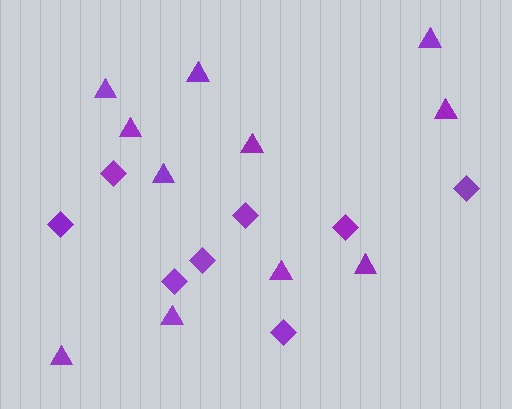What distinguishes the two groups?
There are 2 groups: one group of triangles (11) and one group of diamonds (8).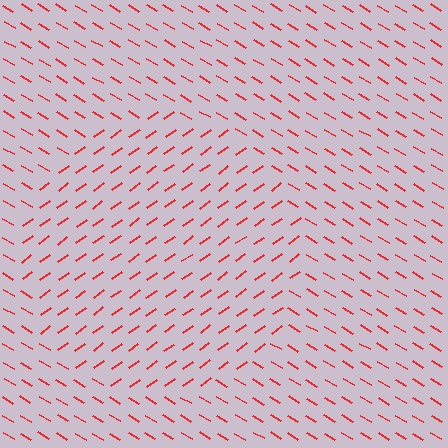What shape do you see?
I see a circle.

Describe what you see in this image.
The image is filled with small red line segments. A circle region in the image has lines oriented differently from the surrounding lines, creating a visible texture boundary.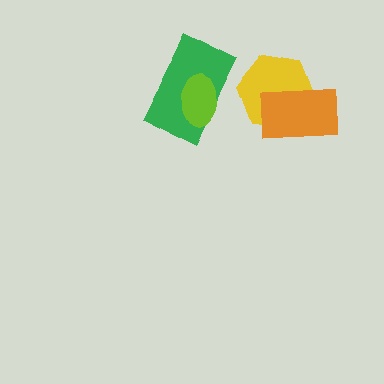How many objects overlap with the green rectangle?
1 object overlaps with the green rectangle.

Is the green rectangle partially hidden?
Yes, it is partially covered by another shape.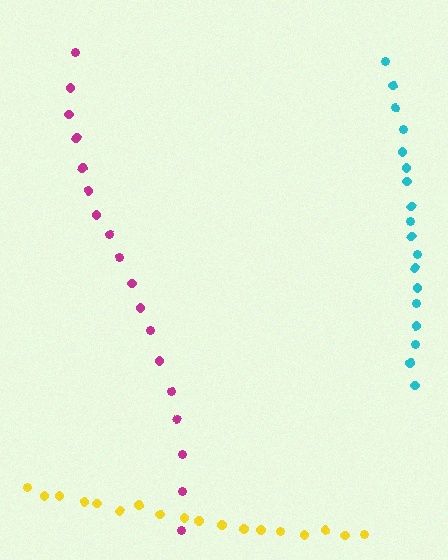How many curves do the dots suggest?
There are 3 distinct paths.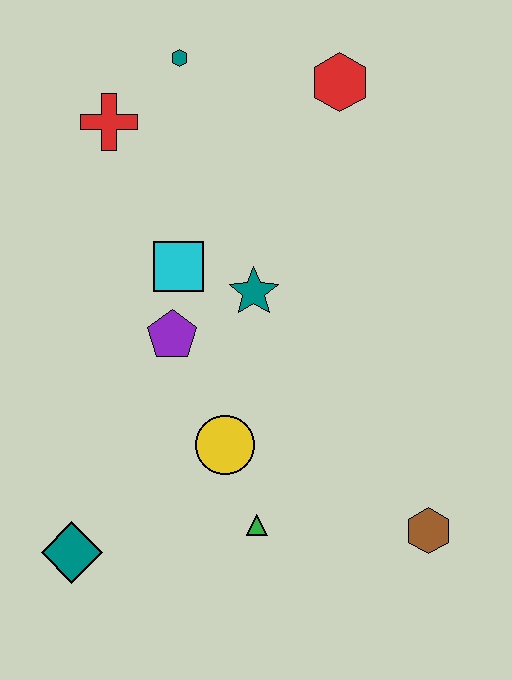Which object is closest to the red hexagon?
The teal hexagon is closest to the red hexagon.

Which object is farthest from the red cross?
The brown hexagon is farthest from the red cross.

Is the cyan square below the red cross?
Yes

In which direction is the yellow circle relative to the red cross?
The yellow circle is below the red cross.